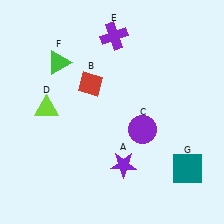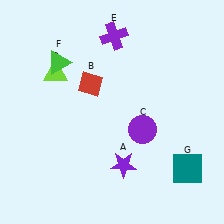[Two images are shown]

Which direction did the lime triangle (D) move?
The lime triangle (D) moved up.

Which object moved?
The lime triangle (D) moved up.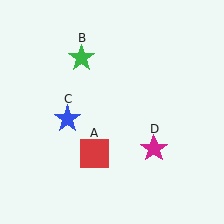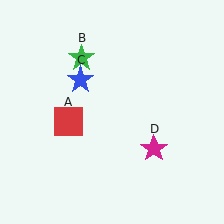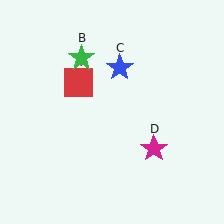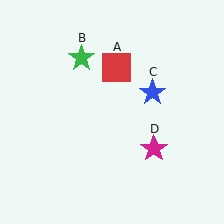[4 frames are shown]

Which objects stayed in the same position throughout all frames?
Green star (object B) and magenta star (object D) remained stationary.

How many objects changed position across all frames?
2 objects changed position: red square (object A), blue star (object C).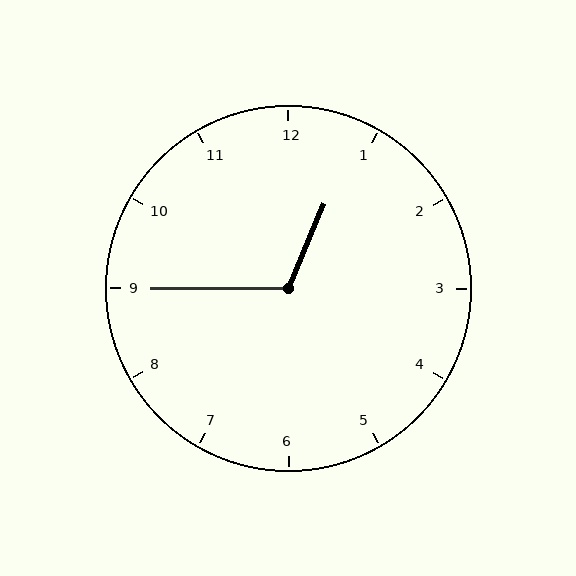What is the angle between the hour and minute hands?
Approximately 112 degrees.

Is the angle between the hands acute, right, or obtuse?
It is obtuse.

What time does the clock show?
12:45.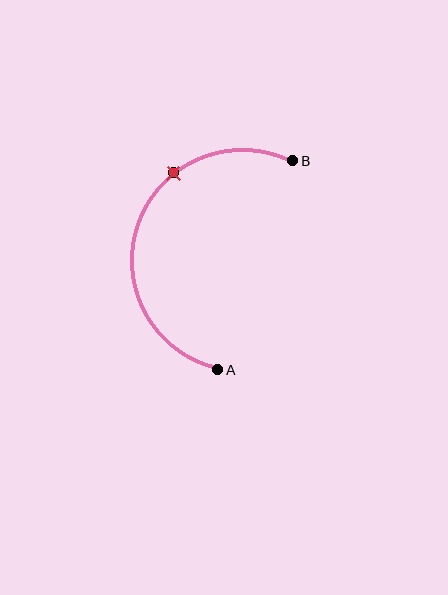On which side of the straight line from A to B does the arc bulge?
The arc bulges to the left of the straight line connecting A and B.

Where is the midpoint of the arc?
The arc midpoint is the point on the curve farthest from the straight line joining A and B. It sits to the left of that line.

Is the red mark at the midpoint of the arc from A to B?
No. The red mark lies on the arc but is closer to endpoint B. The arc midpoint would be at the point on the curve equidistant along the arc from both A and B.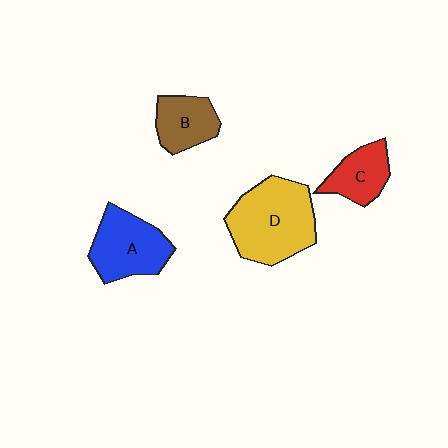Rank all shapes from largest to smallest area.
From largest to smallest: D (yellow), A (blue), B (brown), C (red).